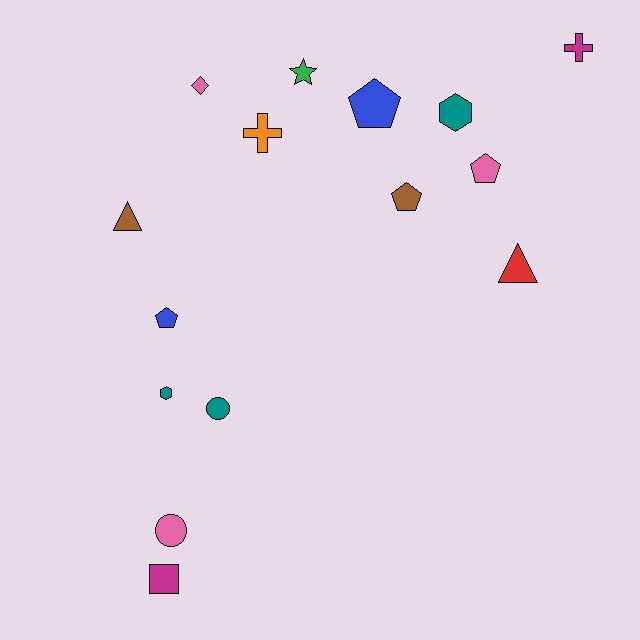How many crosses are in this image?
There are 2 crosses.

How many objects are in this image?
There are 15 objects.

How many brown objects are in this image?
There are 2 brown objects.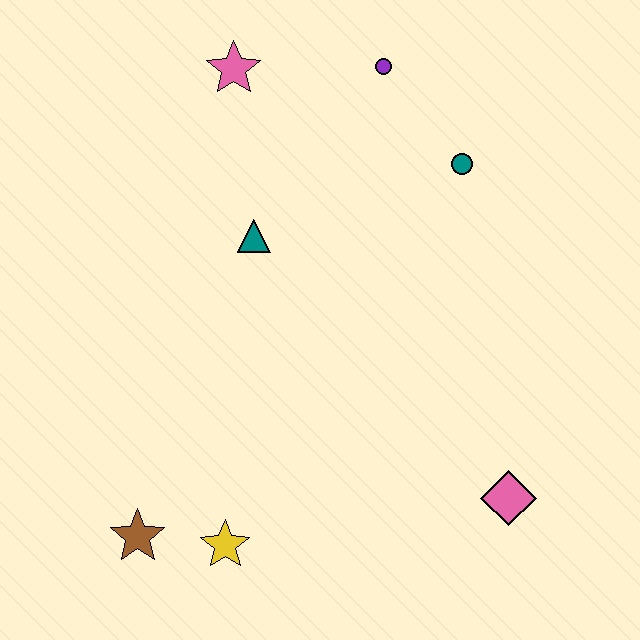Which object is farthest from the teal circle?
The brown star is farthest from the teal circle.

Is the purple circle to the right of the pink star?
Yes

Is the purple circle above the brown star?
Yes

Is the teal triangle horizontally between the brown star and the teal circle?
Yes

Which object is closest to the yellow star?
The brown star is closest to the yellow star.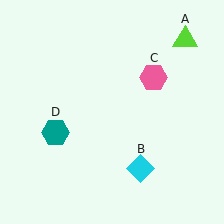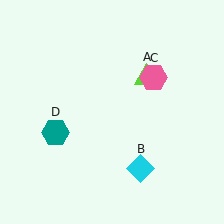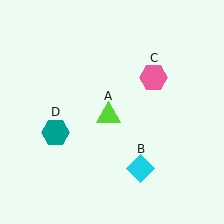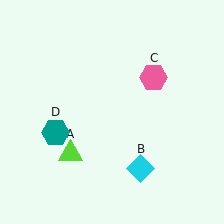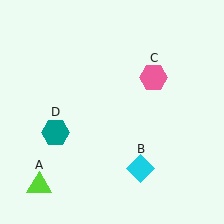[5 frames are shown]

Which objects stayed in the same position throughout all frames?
Cyan diamond (object B) and pink hexagon (object C) and teal hexagon (object D) remained stationary.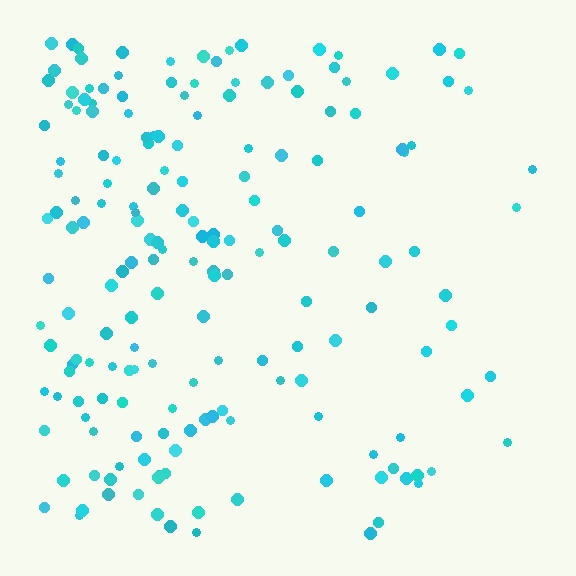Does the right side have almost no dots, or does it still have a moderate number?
Still a moderate number, just noticeably fewer than the left.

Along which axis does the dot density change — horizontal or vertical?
Horizontal.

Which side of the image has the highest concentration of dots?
The left.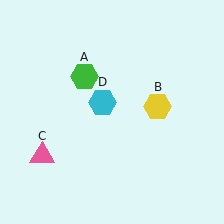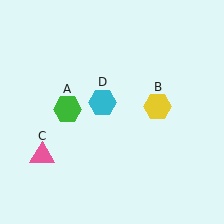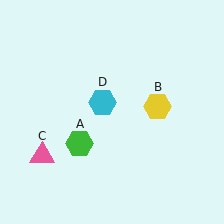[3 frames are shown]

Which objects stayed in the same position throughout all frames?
Yellow hexagon (object B) and pink triangle (object C) and cyan hexagon (object D) remained stationary.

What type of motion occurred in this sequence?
The green hexagon (object A) rotated counterclockwise around the center of the scene.